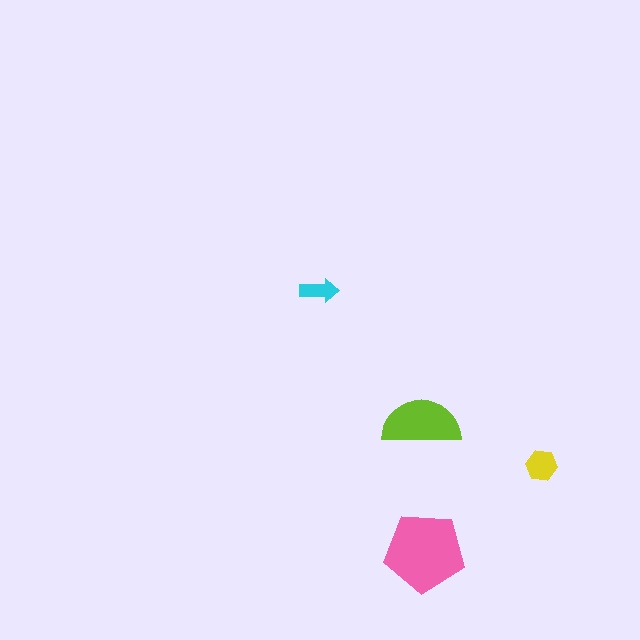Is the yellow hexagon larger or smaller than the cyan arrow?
Larger.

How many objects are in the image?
There are 4 objects in the image.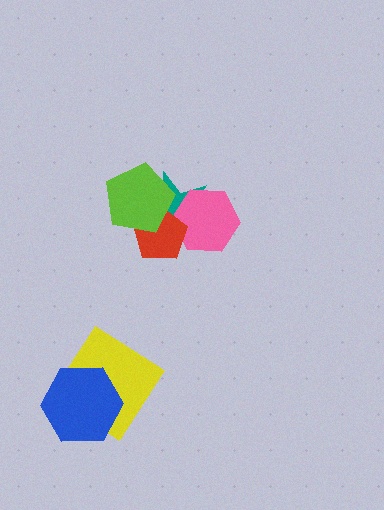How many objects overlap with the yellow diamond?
1 object overlaps with the yellow diamond.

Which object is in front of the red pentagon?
The lime pentagon is in front of the red pentagon.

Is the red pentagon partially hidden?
Yes, it is partially covered by another shape.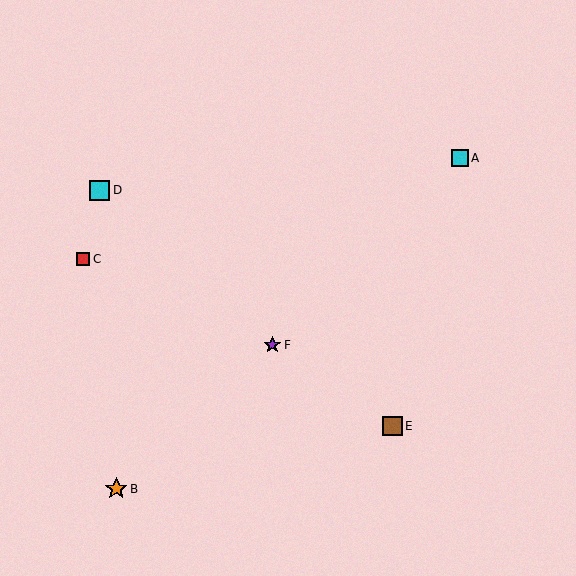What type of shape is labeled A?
Shape A is a cyan square.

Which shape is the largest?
The orange star (labeled B) is the largest.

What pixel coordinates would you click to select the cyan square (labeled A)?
Click at (460, 158) to select the cyan square A.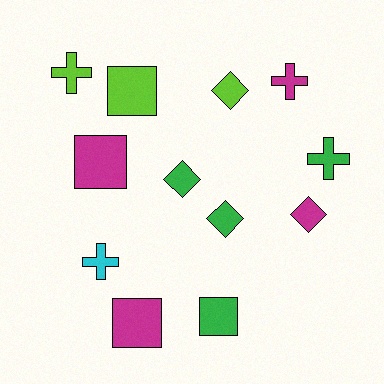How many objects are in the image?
There are 12 objects.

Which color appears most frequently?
Magenta, with 4 objects.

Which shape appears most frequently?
Diamond, with 4 objects.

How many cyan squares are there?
There are no cyan squares.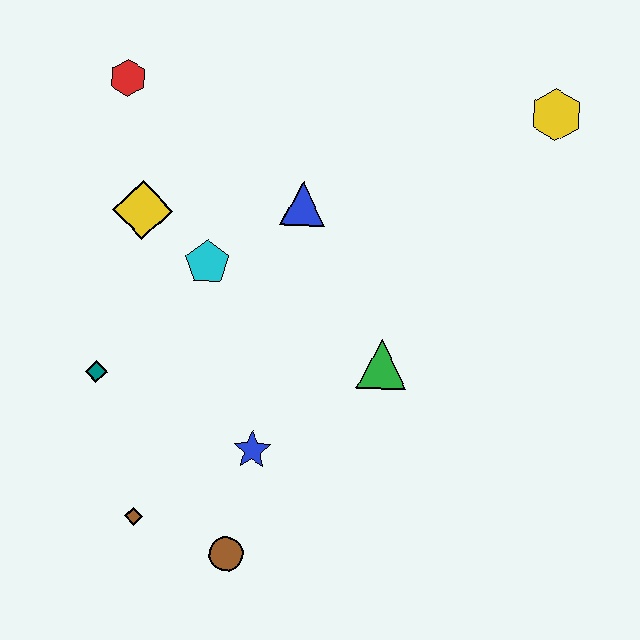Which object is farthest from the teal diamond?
The yellow hexagon is farthest from the teal diamond.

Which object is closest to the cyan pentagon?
The yellow diamond is closest to the cyan pentagon.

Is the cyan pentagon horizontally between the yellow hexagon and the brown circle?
No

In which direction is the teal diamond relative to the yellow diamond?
The teal diamond is below the yellow diamond.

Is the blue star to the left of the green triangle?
Yes